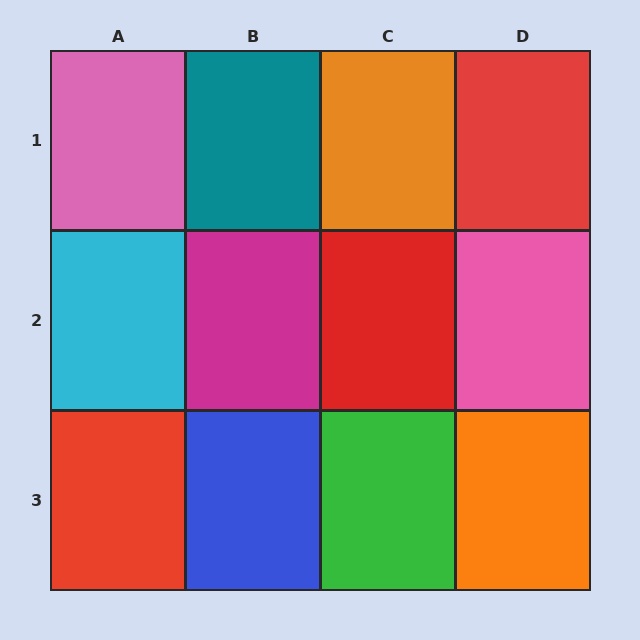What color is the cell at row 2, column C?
Red.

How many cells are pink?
2 cells are pink.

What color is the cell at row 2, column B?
Magenta.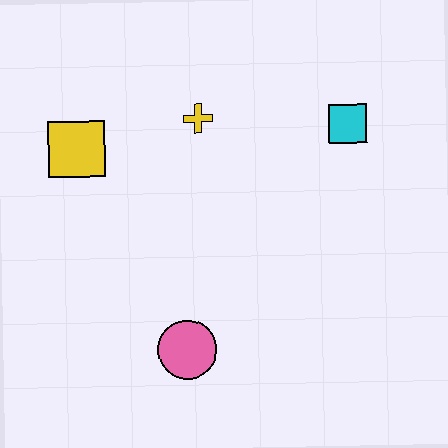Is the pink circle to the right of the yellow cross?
No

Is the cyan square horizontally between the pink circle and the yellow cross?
No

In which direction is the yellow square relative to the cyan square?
The yellow square is to the left of the cyan square.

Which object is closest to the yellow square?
The yellow cross is closest to the yellow square.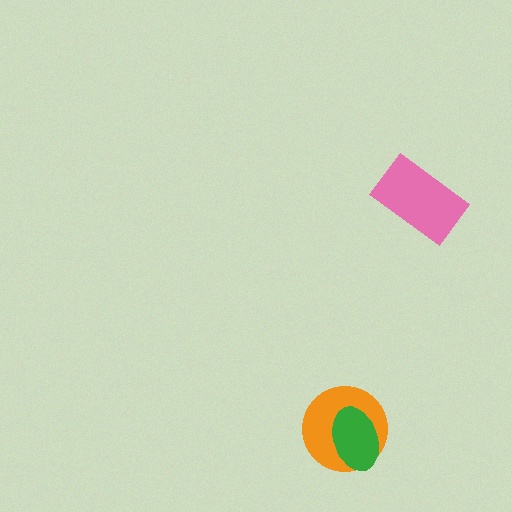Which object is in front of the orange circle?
The green ellipse is in front of the orange circle.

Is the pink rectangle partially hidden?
No, no other shape covers it.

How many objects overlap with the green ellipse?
1 object overlaps with the green ellipse.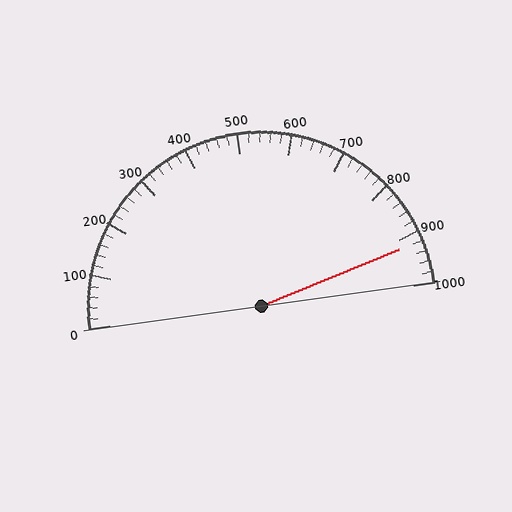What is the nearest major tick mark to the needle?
The nearest major tick mark is 900.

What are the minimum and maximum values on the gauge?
The gauge ranges from 0 to 1000.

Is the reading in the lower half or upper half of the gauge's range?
The reading is in the upper half of the range (0 to 1000).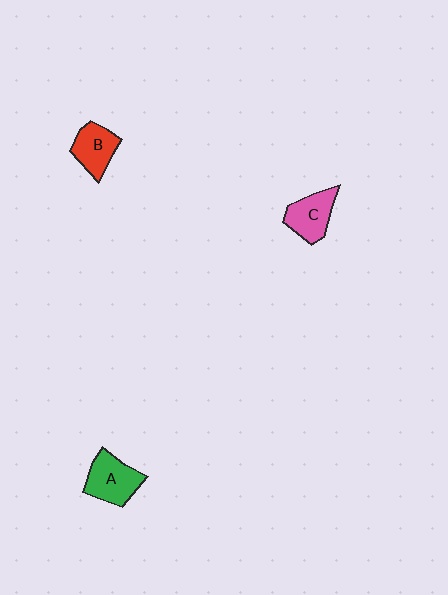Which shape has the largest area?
Shape A (green).